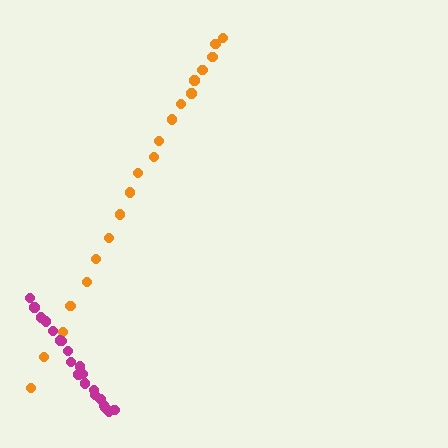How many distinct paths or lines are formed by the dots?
There are 2 distinct paths.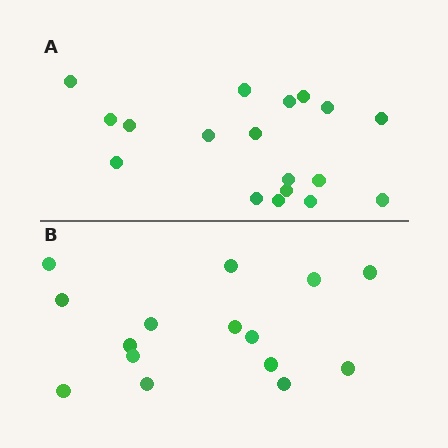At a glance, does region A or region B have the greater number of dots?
Region A (the top region) has more dots.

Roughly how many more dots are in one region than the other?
Region A has just a few more — roughly 2 or 3 more dots than region B.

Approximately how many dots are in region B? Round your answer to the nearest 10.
About 20 dots. (The exact count is 15, which rounds to 20.)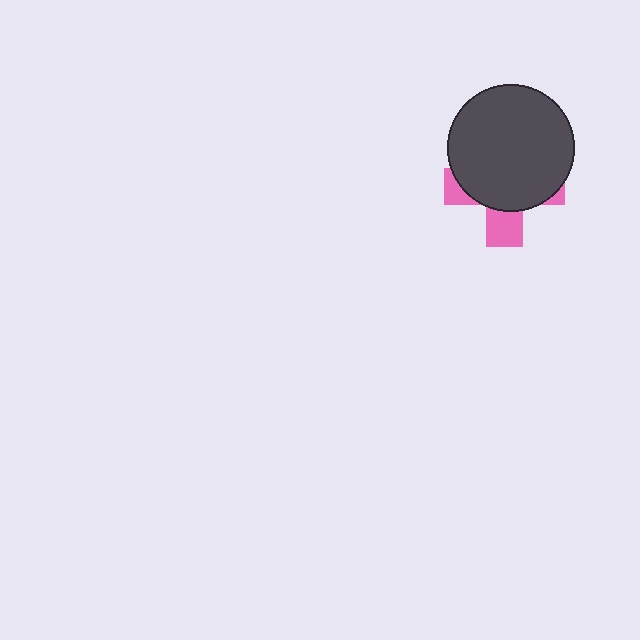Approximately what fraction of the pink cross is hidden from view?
Roughly 70% of the pink cross is hidden behind the dark gray circle.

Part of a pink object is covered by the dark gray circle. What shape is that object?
It is a cross.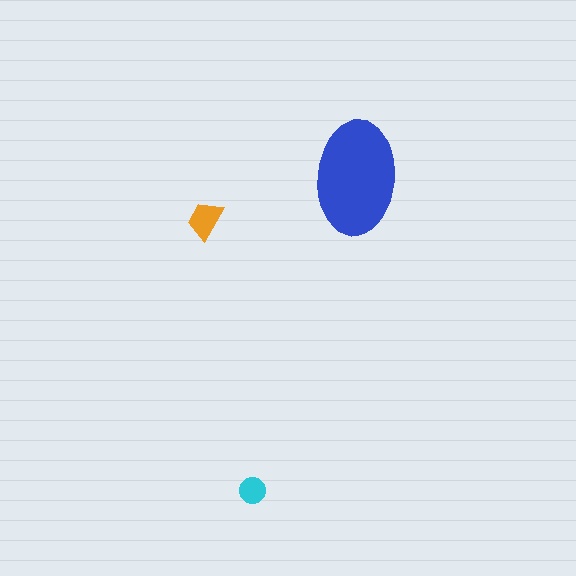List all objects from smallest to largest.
The cyan circle, the orange trapezoid, the blue ellipse.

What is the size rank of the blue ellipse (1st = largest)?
1st.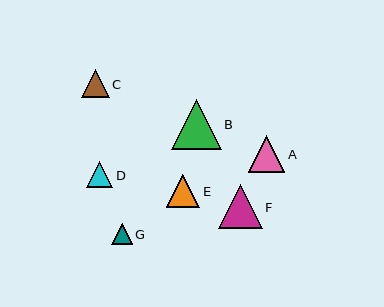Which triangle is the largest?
Triangle B is the largest with a size of approximately 50 pixels.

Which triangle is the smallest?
Triangle G is the smallest with a size of approximately 21 pixels.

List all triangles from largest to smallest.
From largest to smallest: B, F, A, E, C, D, G.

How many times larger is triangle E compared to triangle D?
Triangle E is approximately 1.2 times the size of triangle D.